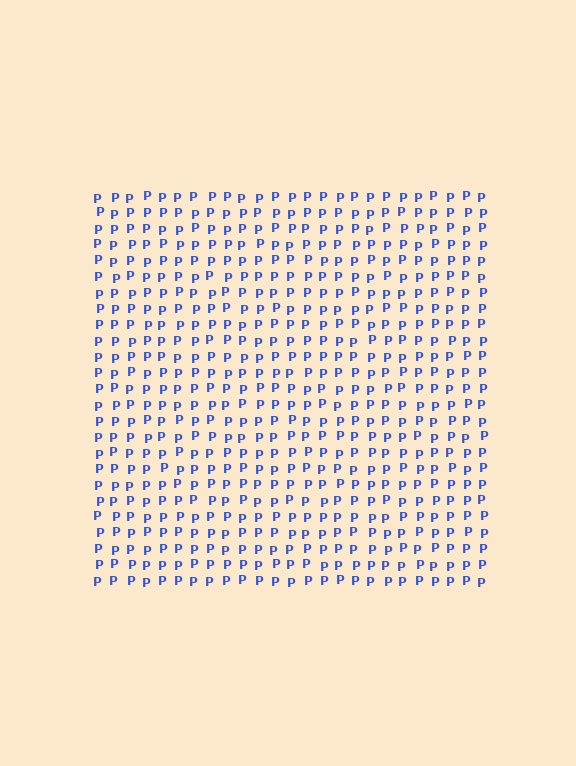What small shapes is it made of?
It is made of small letter P's.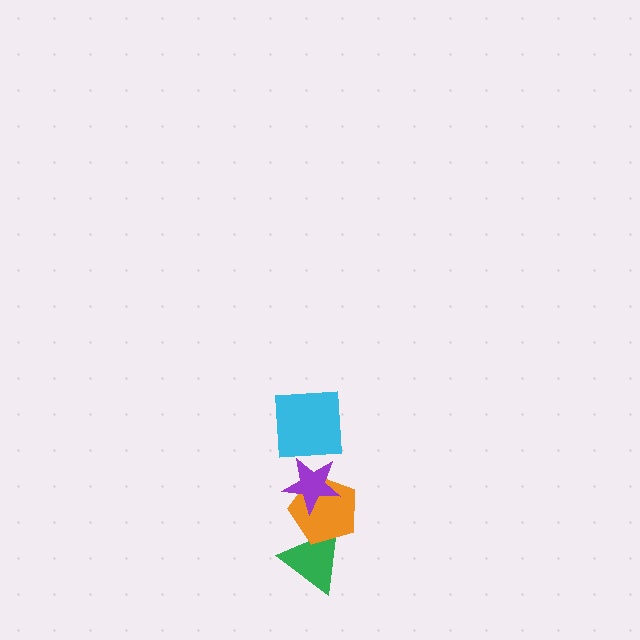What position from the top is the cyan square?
The cyan square is 1st from the top.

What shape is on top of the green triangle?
The orange pentagon is on top of the green triangle.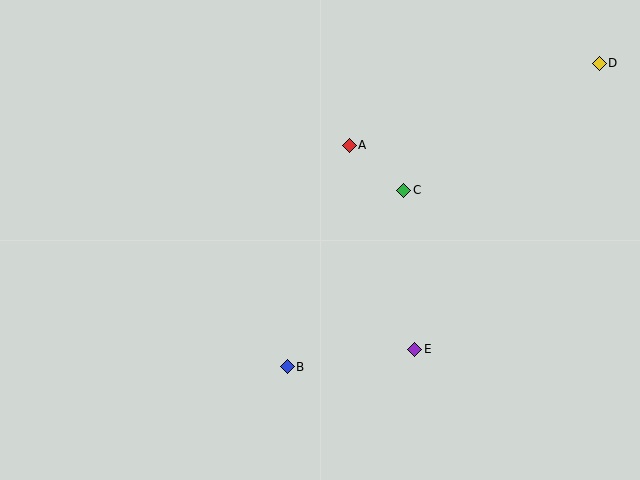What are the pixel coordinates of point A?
Point A is at (349, 145).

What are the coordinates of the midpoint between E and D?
The midpoint between E and D is at (507, 206).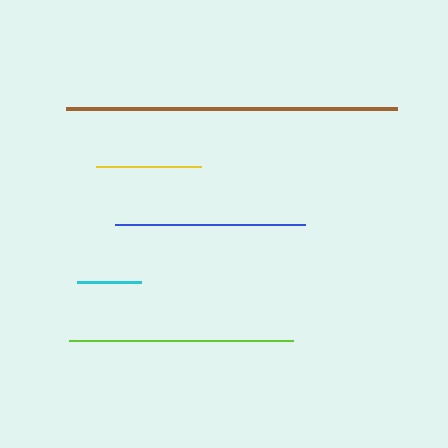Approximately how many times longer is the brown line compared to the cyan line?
The brown line is approximately 5.2 times the length of the cyan line.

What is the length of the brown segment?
The brown segment is approximately 330 pixels long.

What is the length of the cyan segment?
The cyan segment is approximately 64 pixels long.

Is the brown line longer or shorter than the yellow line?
The brown line is longer than the yellow line.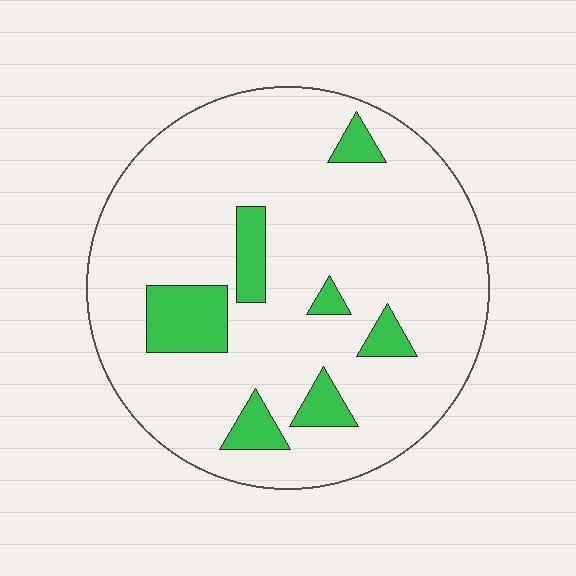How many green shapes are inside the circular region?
7.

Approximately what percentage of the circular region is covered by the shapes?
Approximately 15%.